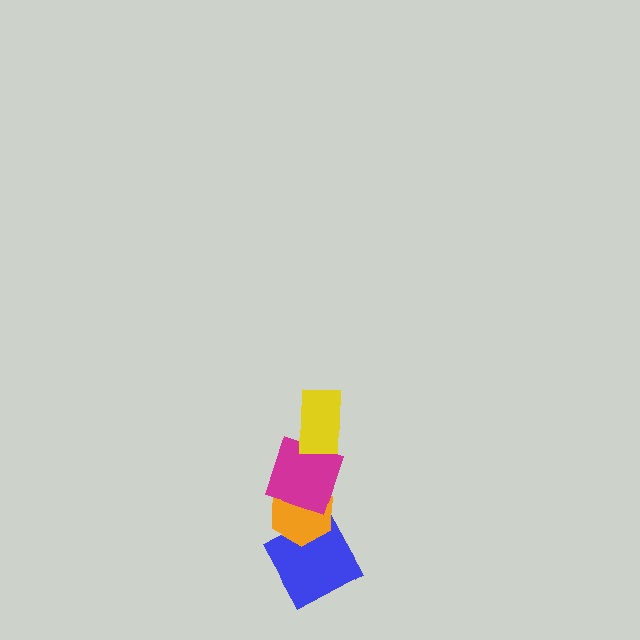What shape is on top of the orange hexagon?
The magenta square is on top of the orange hexagon.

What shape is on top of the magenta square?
The yellow rectangle is on top of the magenta square.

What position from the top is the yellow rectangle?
The yellow rectangle is 1st from the top.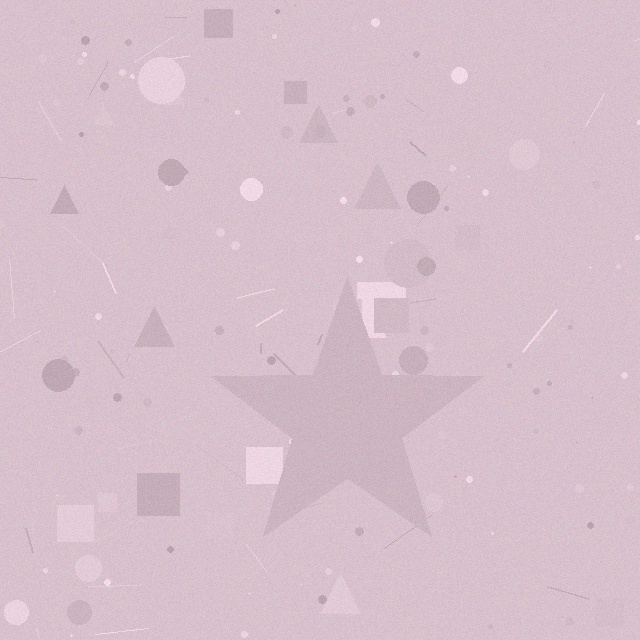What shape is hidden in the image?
A star is hidden in the image.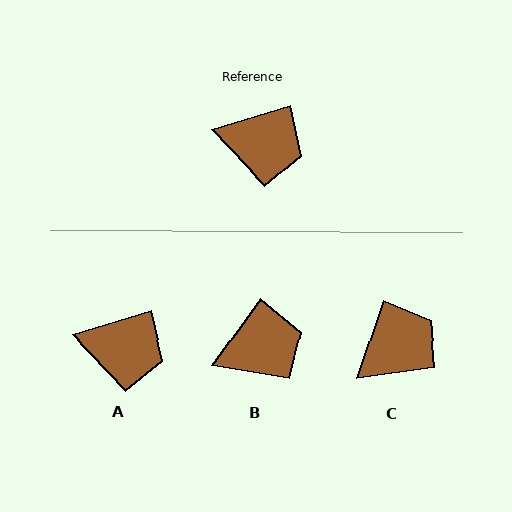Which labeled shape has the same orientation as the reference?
A.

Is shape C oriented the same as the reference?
No, it is off by about 55 degrees.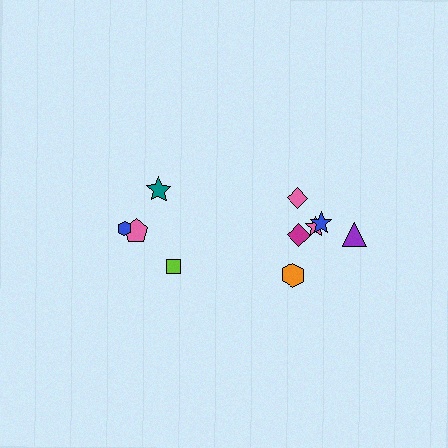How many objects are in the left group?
There are 4 objects.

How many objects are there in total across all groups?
There are 10 objects.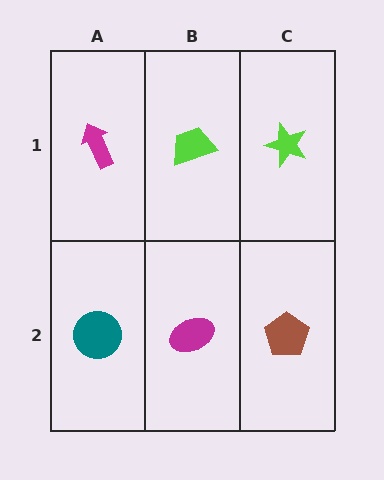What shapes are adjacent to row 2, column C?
A lime star (row 1, column C), a magenta ellipse (row 2, column B).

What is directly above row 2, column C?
A lime star.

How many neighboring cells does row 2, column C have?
2.